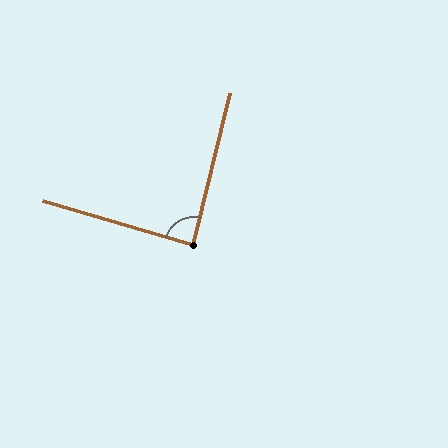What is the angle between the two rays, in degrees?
Approximately 87 degrees.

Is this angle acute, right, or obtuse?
It is approximately a right angle.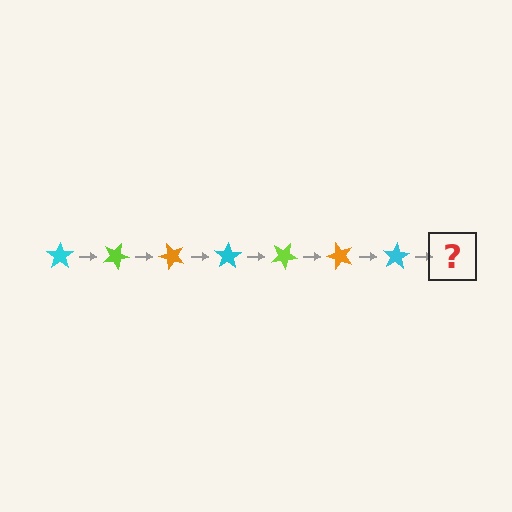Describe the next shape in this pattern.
It should be a lime star, rotated 175 degrees from the start.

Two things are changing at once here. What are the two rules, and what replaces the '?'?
The two rules are that it rotates 25 degrees each step and the color cycles through cyan, lime, and orange. The '?' should be a lime star, rotated 175 degrees from the start.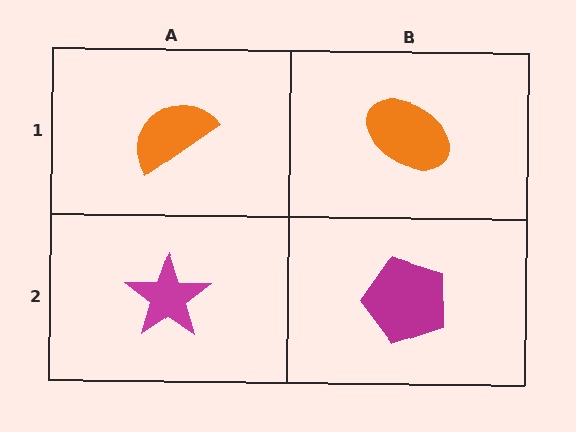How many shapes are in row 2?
2 shapes.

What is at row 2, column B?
A magenta pentagon.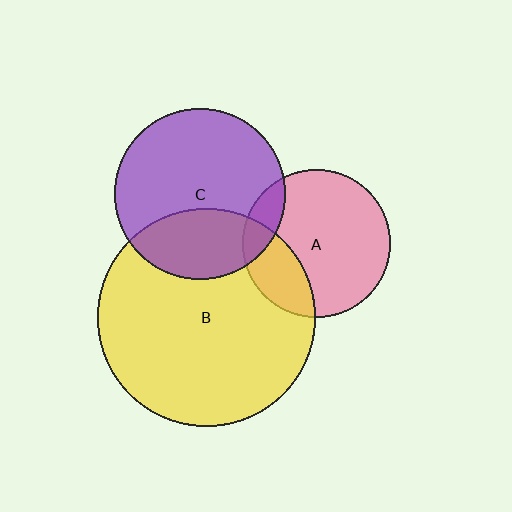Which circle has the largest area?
Circle B (yellow).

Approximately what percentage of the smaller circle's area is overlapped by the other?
Approximately 30%.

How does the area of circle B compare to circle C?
Approximately 1.6 times.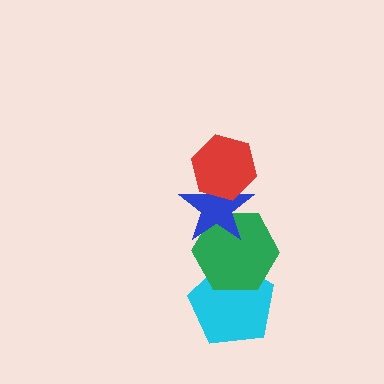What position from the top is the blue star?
The blue star is 2nd from the top.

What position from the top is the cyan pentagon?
The cyan pentagon is 4th from the top.